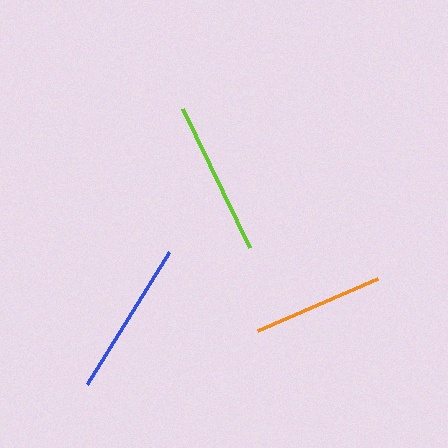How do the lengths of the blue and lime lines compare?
The blue and lime lines are approximately the same length.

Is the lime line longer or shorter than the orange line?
The lime line is longer than the orange line.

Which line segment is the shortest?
The orange line is the shortest at approximately 130 pixels.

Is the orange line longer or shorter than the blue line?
The blue line is longer than the orange line.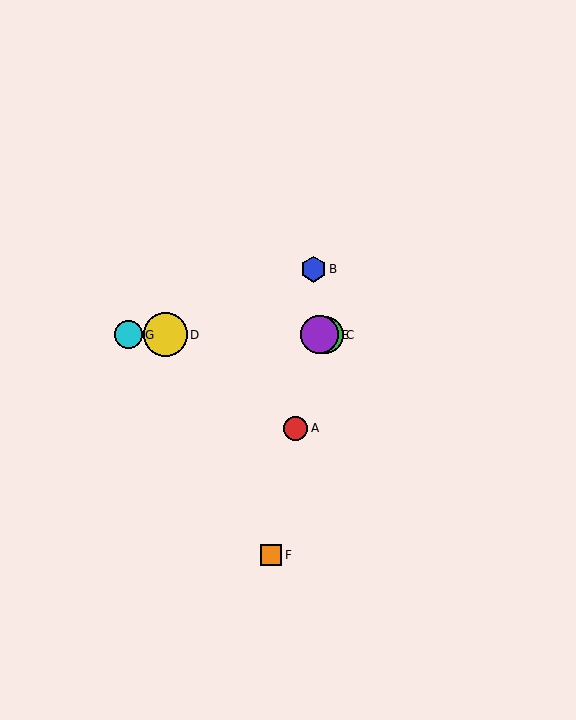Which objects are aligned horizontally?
Objects C, D, E, G are aligned horizontally.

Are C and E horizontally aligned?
Yes, both are at y≈335.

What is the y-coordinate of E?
Object E is at y≈335.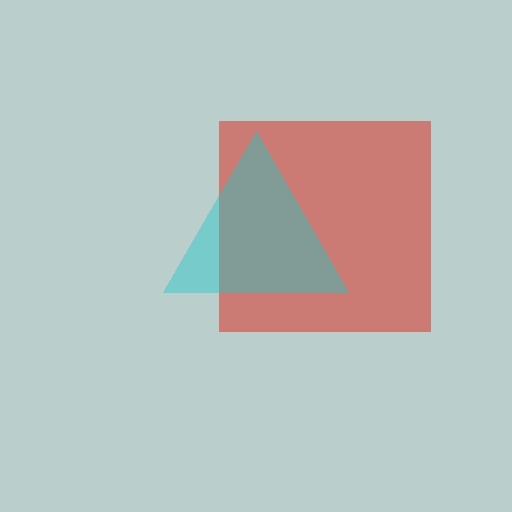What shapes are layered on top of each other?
The layered shapes are: a red square, a cyan triangle.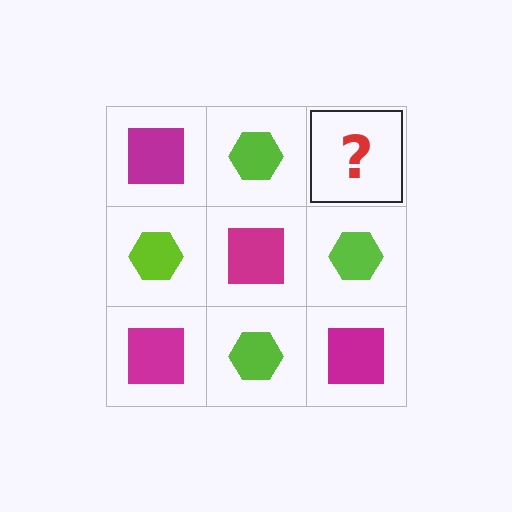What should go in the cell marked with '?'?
The missing cell should contain a magenta square.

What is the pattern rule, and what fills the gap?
The rule is that it alternates magenta square and lime hexagon in a checkerboard pattern. The gap should be filled with a magenta square.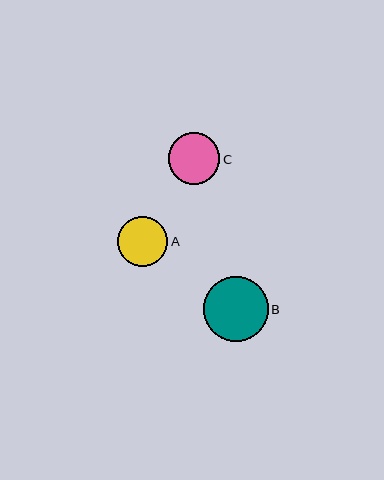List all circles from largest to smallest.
From largest to smallest: B, C, A.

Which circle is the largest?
Circle B is the largest with a size of approximately 65 pixels.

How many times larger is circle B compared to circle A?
Circle B is approximately 1.3 times the size of circle A.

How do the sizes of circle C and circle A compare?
Circle C and circle A are approximately the same size.